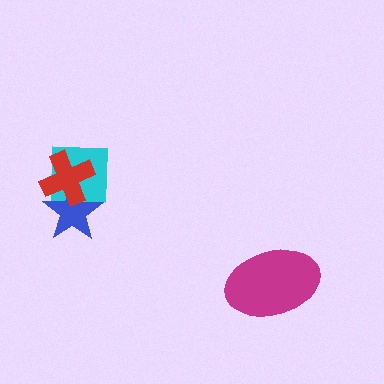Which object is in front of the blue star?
The red cross is in front of the blue star.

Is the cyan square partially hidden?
Yes, it is partially covered by another shape.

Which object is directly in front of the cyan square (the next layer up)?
The blue star is directly in front of the cyan square.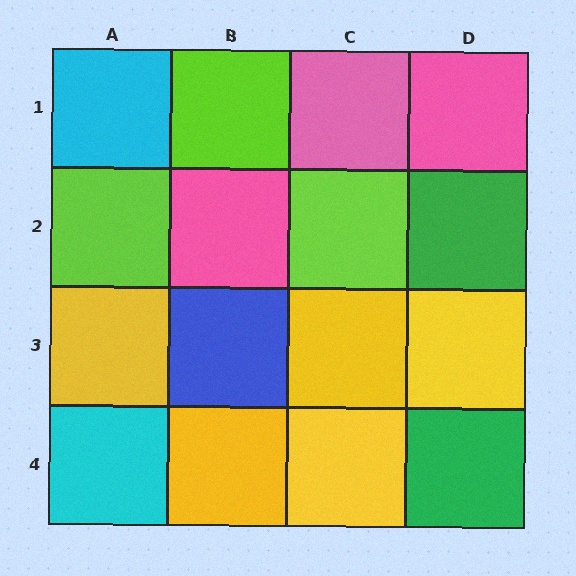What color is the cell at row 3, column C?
Yellow.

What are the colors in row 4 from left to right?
Cyan, yellow, yellow, green.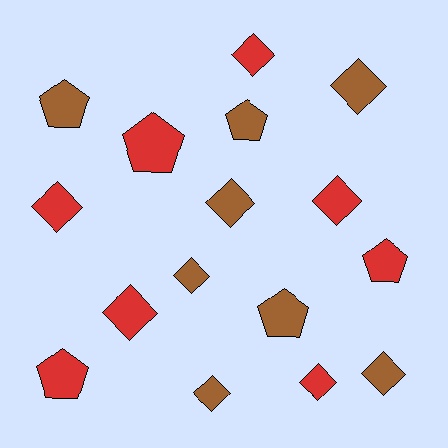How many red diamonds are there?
There are 5 red diamonds.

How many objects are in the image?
There are 16 objects.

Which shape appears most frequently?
Diamond, with 10 objects.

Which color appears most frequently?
Red, with 8 objects.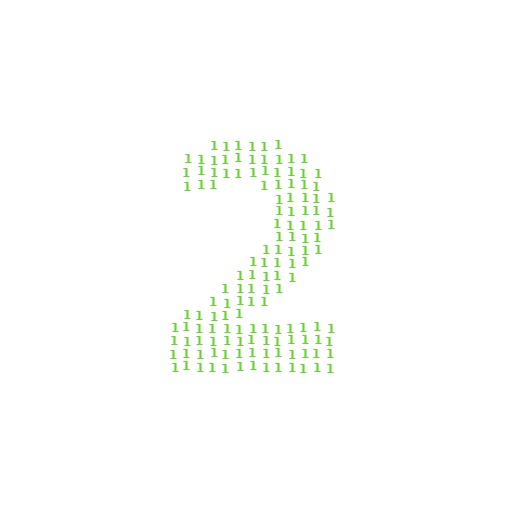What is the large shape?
The large shape is the digit 2.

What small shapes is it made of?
It is made of small digit 1's.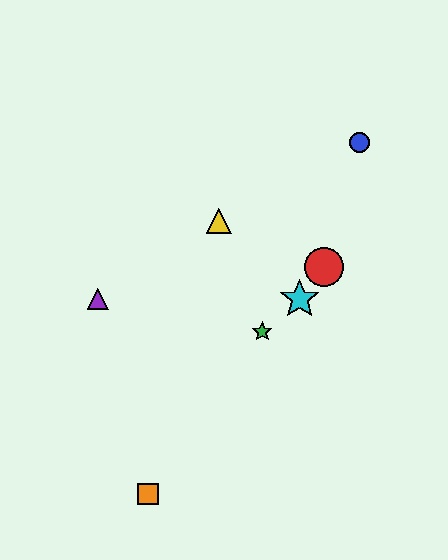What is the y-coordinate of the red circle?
The red circle is at y≈267.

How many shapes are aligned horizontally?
2 shapes (the purple triangle, the cyan star) are aligned horizontally.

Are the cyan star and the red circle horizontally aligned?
No, the cyan star is at y≈299 and the red circle is at y≈267.